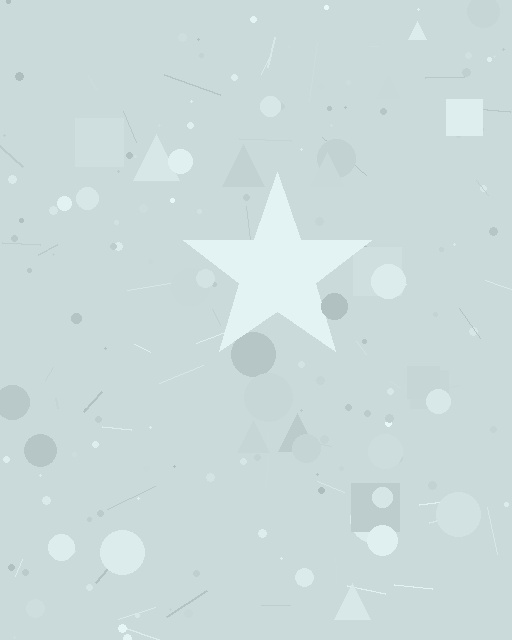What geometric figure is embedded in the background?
A star is embedded in the background.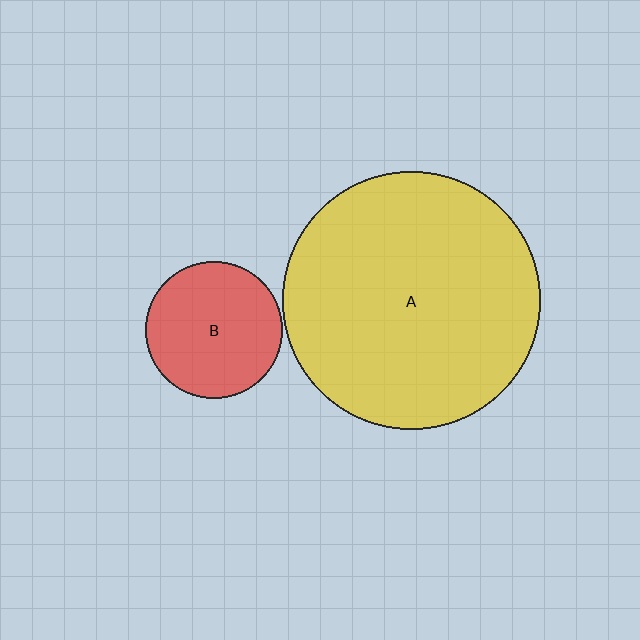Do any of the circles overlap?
No, none of the circles overlap.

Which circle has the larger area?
Circle A (yellow).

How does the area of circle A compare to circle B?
Approximately 3.5 times.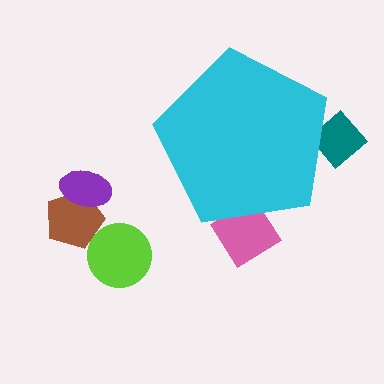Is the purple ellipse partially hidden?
No, the purple ellipse is fully visible.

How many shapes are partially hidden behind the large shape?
2 shapes are partially hidden.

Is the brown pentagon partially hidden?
No, the brown pentagon is fully visible.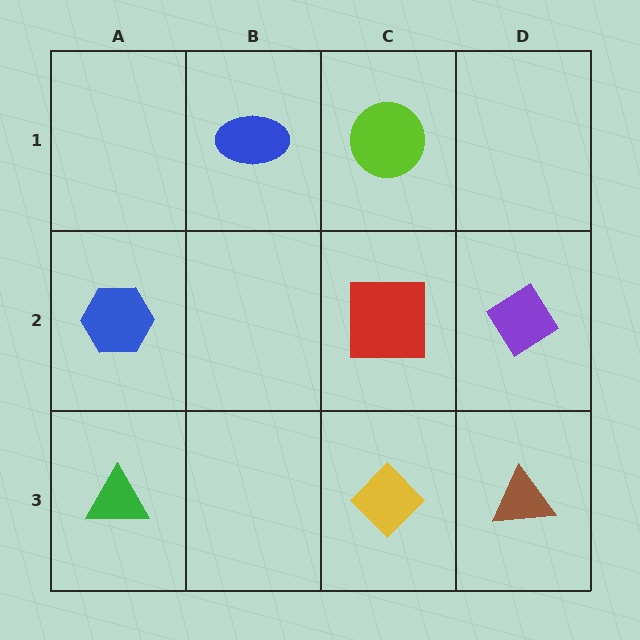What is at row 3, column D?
A brown triangle.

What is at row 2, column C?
A red square.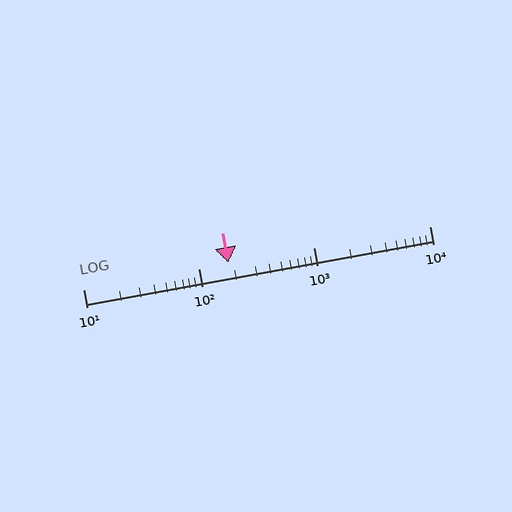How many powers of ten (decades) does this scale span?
The scale spans 3 decades, from 10 to 10000.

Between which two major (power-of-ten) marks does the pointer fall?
The pointer is between 100 and 1000.